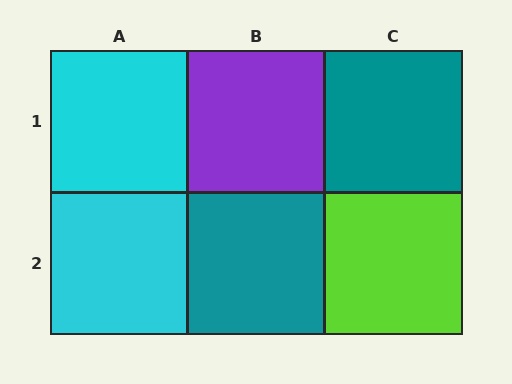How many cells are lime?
1 cell is lime.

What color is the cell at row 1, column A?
Cyan.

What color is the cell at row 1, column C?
Teal.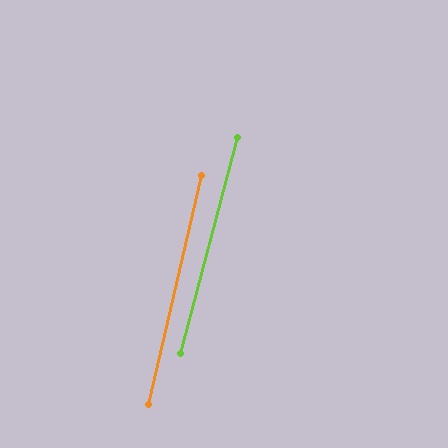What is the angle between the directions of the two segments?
Approximately 2 degrees.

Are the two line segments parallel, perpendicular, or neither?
Parallel — their directions differ by only 1.8°.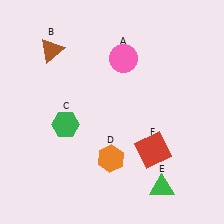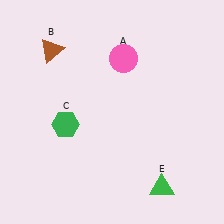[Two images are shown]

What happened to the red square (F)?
The red square (F) was removed in Image 2. It was in the bottom-right area of Image 1.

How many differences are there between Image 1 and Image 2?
There are 2 differences between the two images.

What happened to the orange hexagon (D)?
The orange hexagon (D) was removed in Image 2. It was in the bottom-left area of Image 1.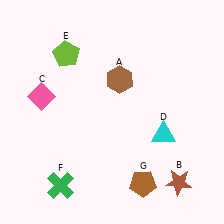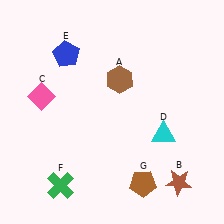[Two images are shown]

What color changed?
The pentagon (E) changed from lime in Image 1 to blue in Image 2.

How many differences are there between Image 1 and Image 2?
There is 1 difference between the two images.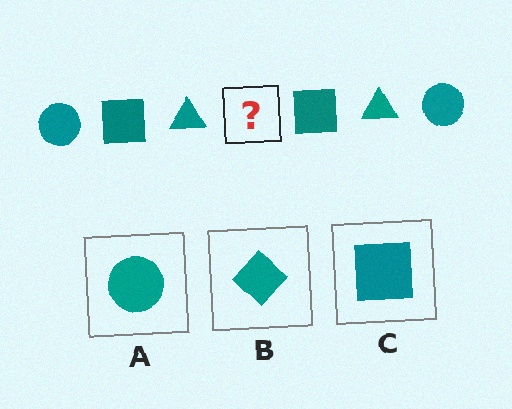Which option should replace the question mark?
Option A.